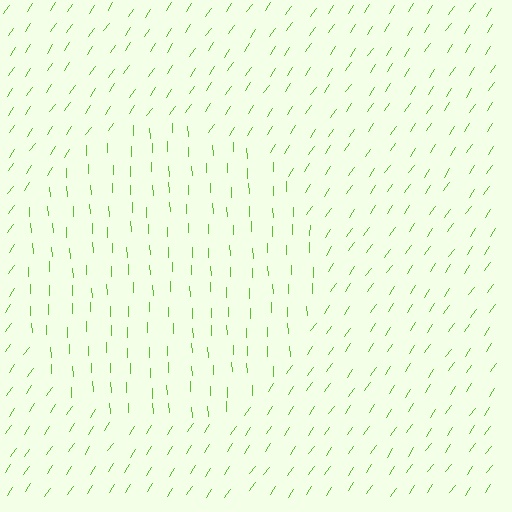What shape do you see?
I see a circle.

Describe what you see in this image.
The image is filled with small lime line segments. A circle region in the image has lines oriented differently from the surrounding lines, creating a visible texture boundary.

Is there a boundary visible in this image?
Yes, there is a texture boundary formed by a change in line orientation.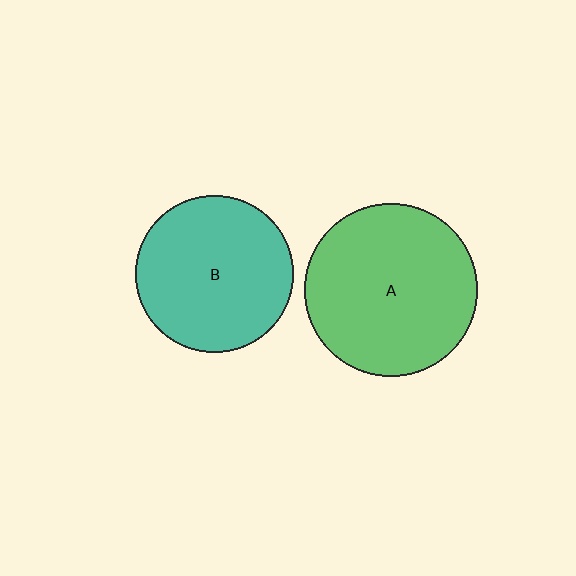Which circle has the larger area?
Circle A (green).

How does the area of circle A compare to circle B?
Approximately 1.2 times.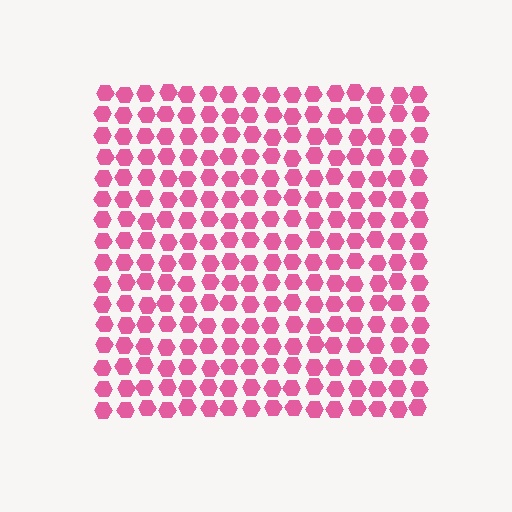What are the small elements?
The small elements are hexagons.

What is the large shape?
The large shape is a square.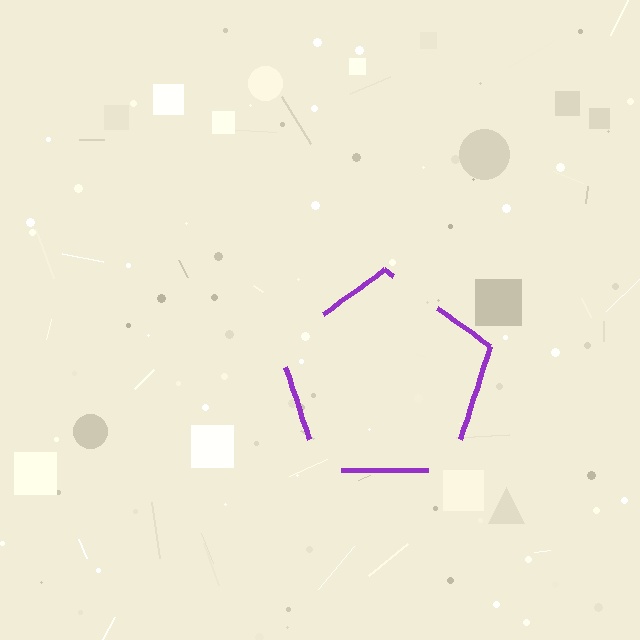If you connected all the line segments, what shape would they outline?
They would outline a pentagon.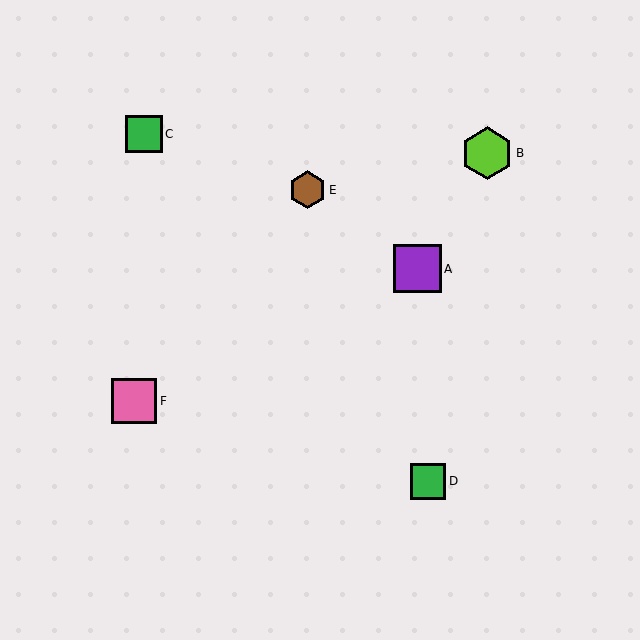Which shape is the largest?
The lime hexagon (labeled B) is the largest.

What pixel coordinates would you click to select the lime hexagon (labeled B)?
Click at (487, 153) to select the lime hexagon B.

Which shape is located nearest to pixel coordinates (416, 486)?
The green square (labeled D) at (428, 481) is nearest to that location.